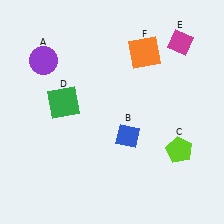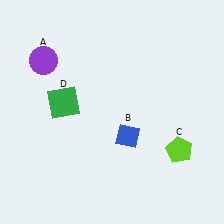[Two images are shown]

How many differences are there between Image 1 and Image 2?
There are 2 differences between the two images.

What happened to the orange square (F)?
The orange square (F) was removed in Image 2. It was in the top-right area of Image 1.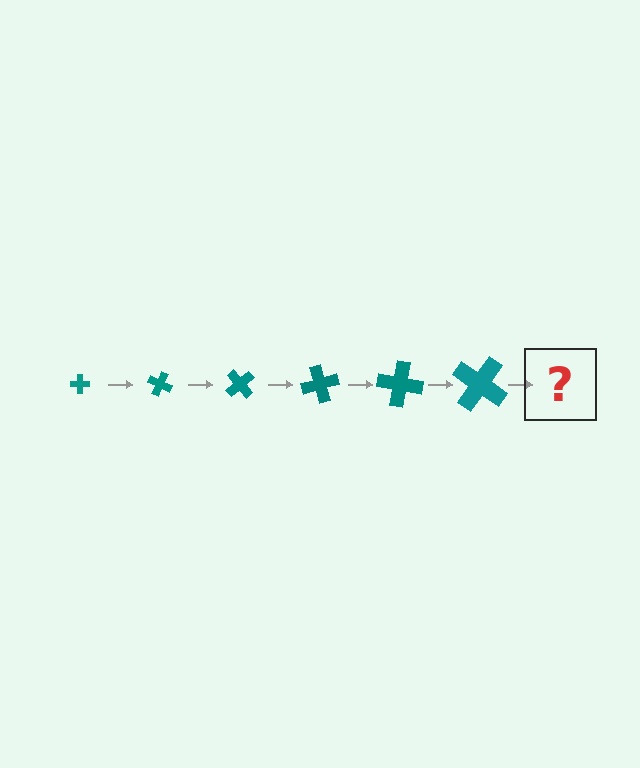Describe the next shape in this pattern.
It should be a cross, larger than the previous one and rotated 150 degrees from the start.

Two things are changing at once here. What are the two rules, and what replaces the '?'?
The two rules are that the cross grows larger each step and it rotates 25 degrees each step. The '?' should be a cross, larger than the previous one and rotated 150 degrees from the start.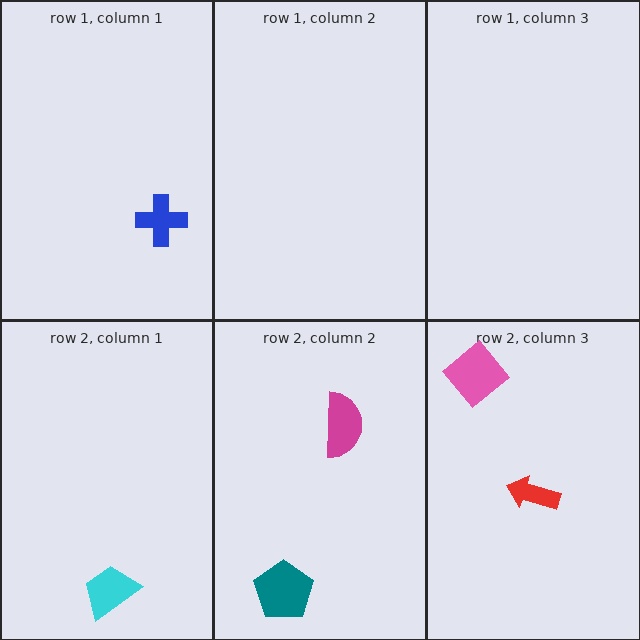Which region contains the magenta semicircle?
The row 2, column 2 region.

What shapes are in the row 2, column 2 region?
The magenta semicircle, the teal pentagon.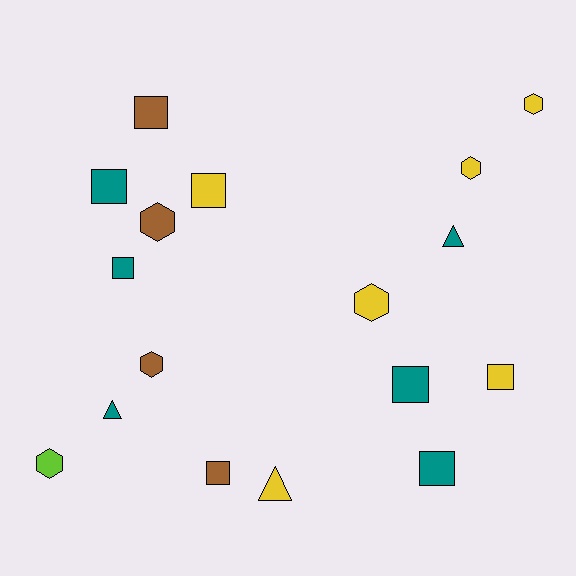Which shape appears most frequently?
Square, with 8 objects.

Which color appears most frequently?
Yellow, with 6 objects.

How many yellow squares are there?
There are 2 yellow squares.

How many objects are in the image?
There are 17 objects.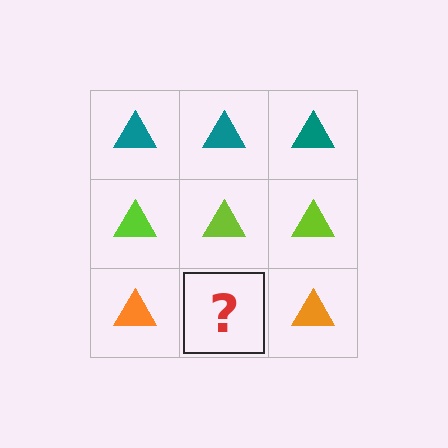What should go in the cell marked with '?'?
The missing cell should contain an orange triangle.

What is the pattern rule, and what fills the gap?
The rule is that each row has a consistent color. The gap should be filled with an orange triangle.